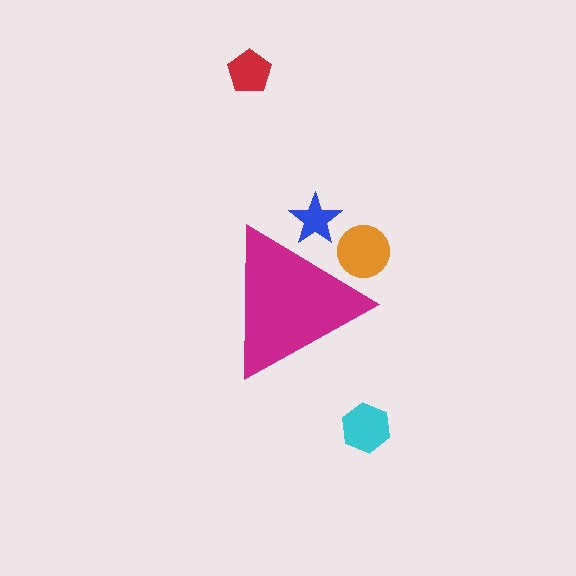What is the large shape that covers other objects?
A magenta triangle.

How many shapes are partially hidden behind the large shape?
2 shapes are partially hidden.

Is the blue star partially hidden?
Yes, the blue star is partially hidden behind the magenta triangle.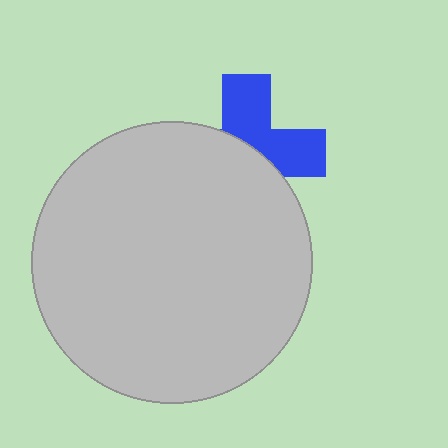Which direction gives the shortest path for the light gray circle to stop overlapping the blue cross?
Moving down gives the shortest separation.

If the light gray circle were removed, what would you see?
You would see the complete blue cross.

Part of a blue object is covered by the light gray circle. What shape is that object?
It is a cross.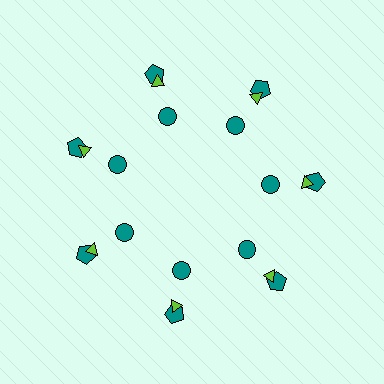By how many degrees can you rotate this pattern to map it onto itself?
The pattern maps onto itself every 51 degrees of rotation.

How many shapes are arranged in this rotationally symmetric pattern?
There are 21 shapes, arranged in 7 groups of 3.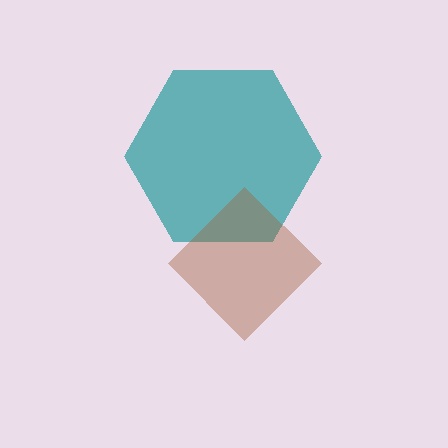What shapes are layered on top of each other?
The layered shapes are: a teal hexagon, a brown diamond.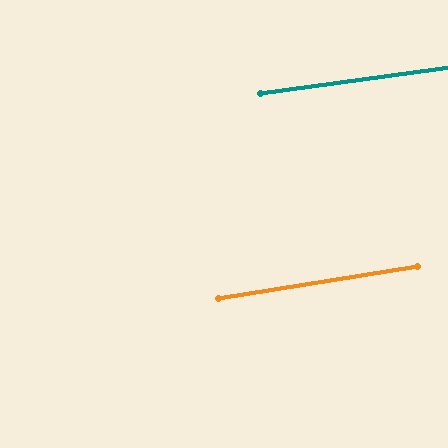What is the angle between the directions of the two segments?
Approximately 1 degree.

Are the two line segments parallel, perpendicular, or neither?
Parallel — their directions differ by only 1.2°.